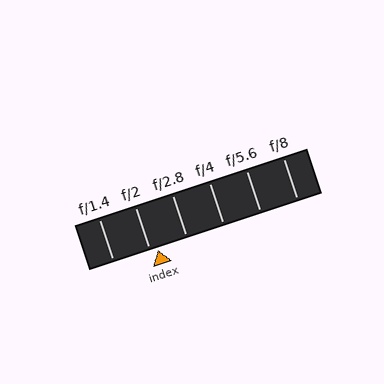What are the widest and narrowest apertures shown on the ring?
The widest aperture shown is f/1.4 and the narrowest is f/8.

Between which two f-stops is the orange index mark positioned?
The index mark is between f/2 and f/2.8.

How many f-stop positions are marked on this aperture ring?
There are 6 f-stop positions marked.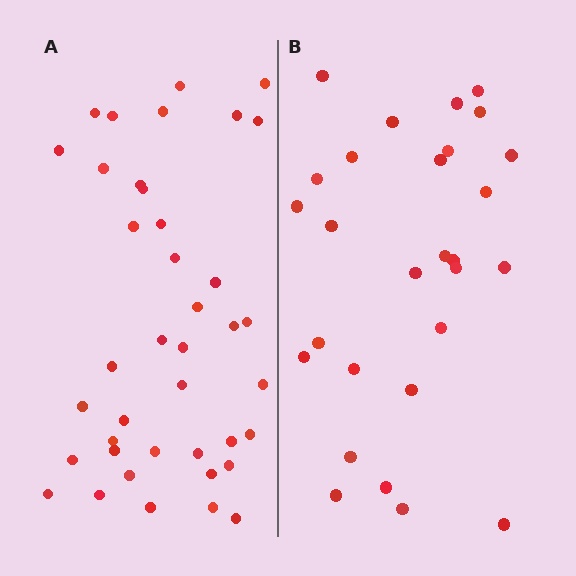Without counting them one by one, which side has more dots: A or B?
Region A (the left region) has more dots.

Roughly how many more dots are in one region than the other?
Region A has roughly 12 or so more dots than region B.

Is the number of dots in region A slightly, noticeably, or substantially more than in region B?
Region A has noticeably more, but not dramatically so. The ratio is roughly 1.4 to 1.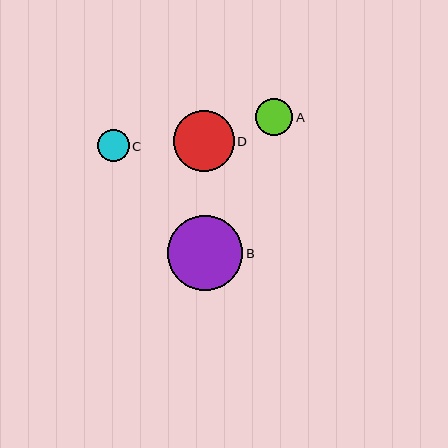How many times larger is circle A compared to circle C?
Circle A is approximately 1.2 times the size of circle C.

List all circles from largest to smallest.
From largest to smallest: B, D, A, C.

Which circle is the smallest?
Circle C is the smallest with a size of approximately 32 pixels.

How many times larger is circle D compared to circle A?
Circle D is approximately 1.6 times the size of circle A.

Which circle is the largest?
Circle B is the largest with a size of approximately 75 pixels.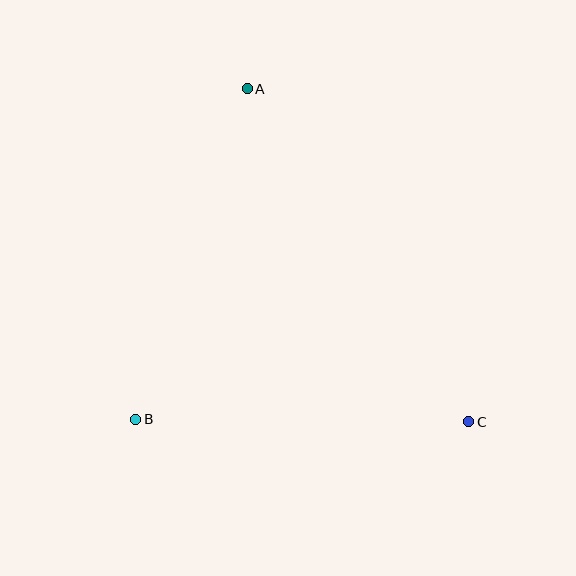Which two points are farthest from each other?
Points A and C are farthest from each other.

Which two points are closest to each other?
Points B and C are closest to each other.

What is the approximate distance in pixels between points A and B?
The distance between A and B is approximately 349 pixels.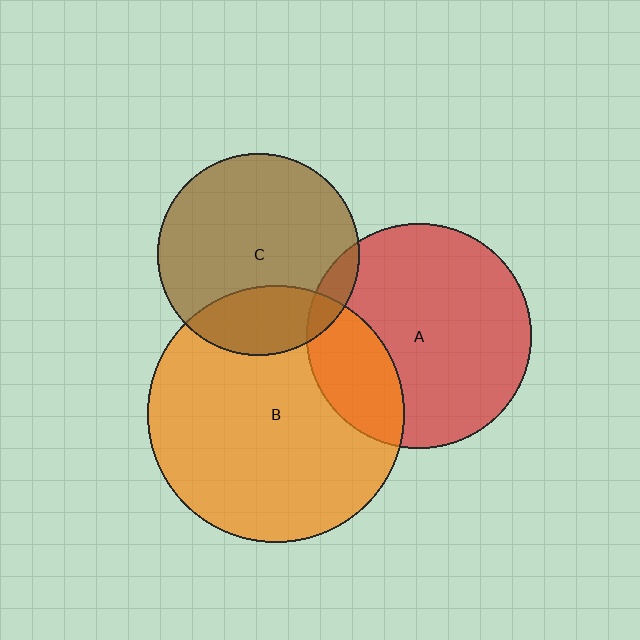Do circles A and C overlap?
Yes.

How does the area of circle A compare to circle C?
Approximately 1.2 times.